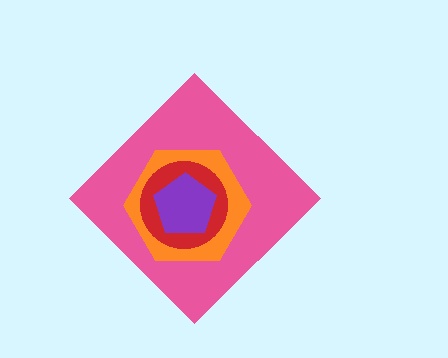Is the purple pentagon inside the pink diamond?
Yes.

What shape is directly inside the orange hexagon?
The red circle.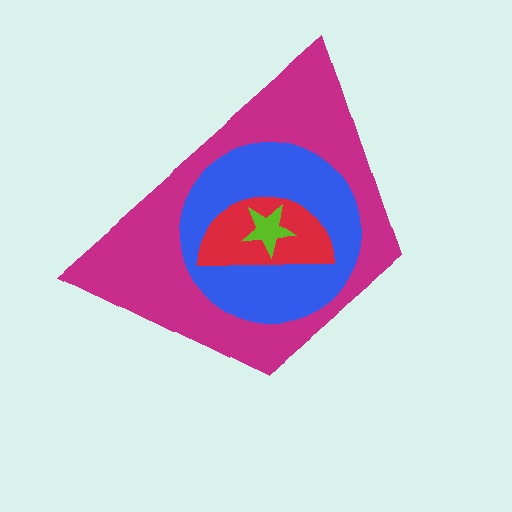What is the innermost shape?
The lime star.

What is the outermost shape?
The magenta trapezoid.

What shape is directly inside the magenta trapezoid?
The blue circle.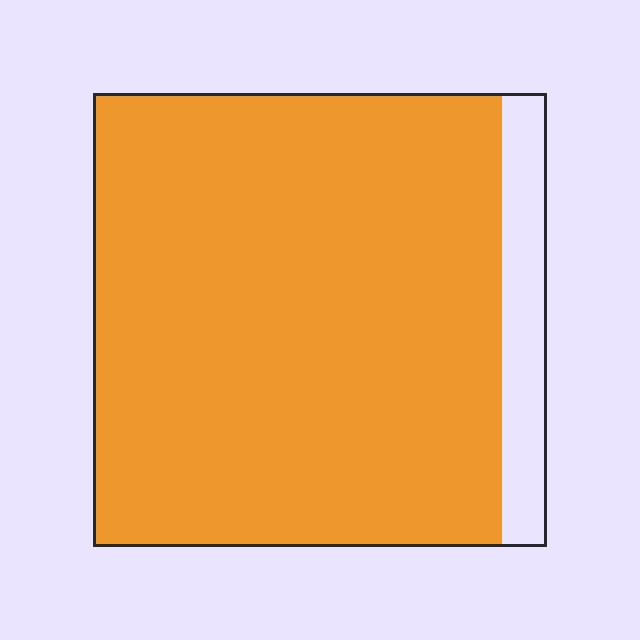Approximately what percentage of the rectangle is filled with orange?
Approximately 90%.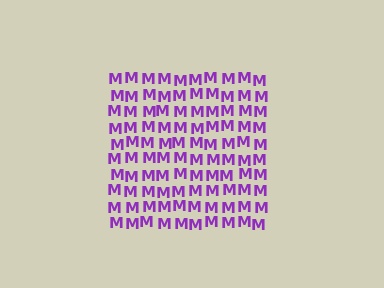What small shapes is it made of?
It is made of small letter M's.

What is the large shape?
The large shape is a square.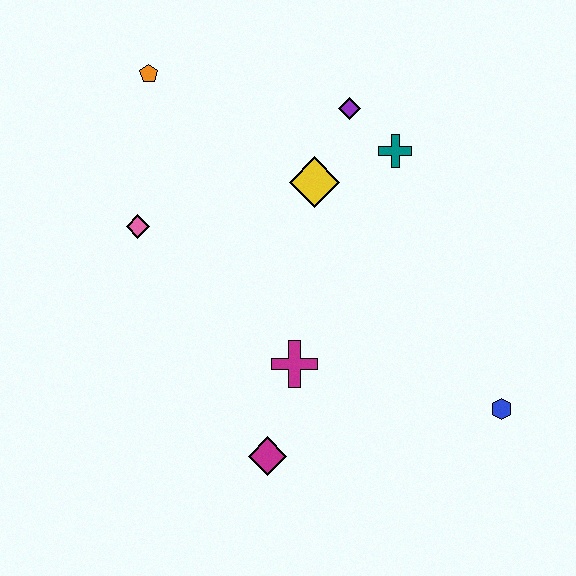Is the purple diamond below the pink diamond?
No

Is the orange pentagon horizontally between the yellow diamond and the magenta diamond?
No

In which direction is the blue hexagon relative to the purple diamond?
The blue hexagon is below the purple diamond.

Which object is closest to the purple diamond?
The teal cross is closest to the purple diamond.